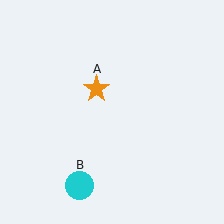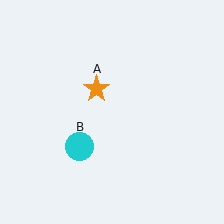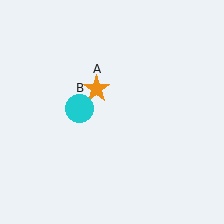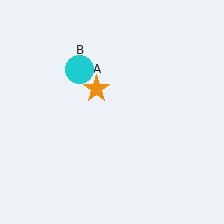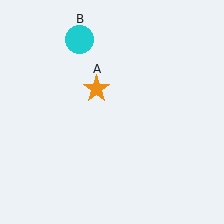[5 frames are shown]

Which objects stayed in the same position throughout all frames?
Orange star (object A) remained stationary.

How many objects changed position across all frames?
1 object changed position: cyan circle (object B).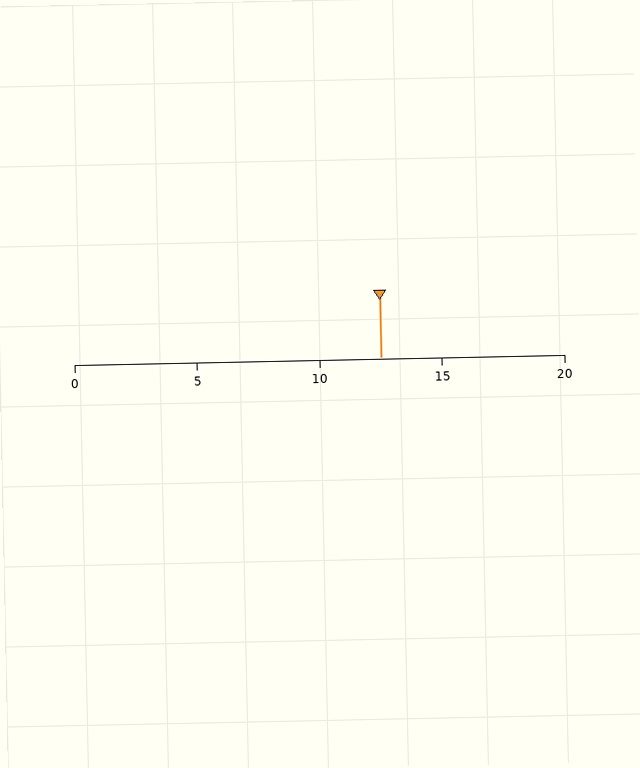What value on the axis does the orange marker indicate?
The marker indicates approximately 12.5.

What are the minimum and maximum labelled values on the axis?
The axis runs from 0 to 20.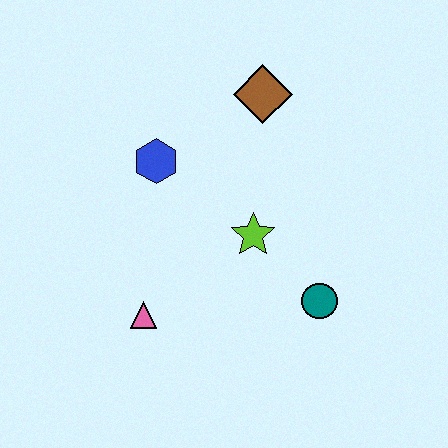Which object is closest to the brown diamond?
The blue hexagon is closest to the brown diamond.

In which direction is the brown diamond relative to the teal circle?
The brown diamond is above the teal circle.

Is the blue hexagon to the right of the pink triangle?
Yes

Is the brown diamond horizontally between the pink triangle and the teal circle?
Yes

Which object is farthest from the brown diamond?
The pink triangle is farthest from the brown diamond.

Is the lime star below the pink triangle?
No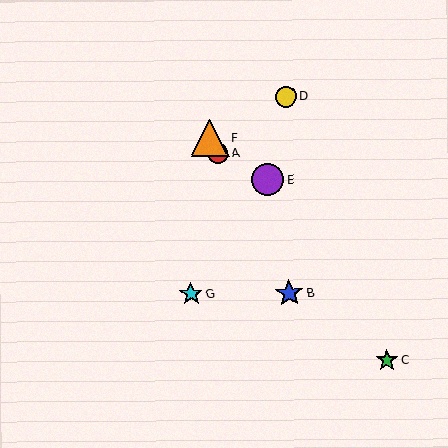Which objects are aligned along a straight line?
Objects A, B, F are aligned along a straight line.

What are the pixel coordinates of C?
Object C is at (387, 360).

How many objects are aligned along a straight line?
3 objects (A, B, F) are aligned along a straight line.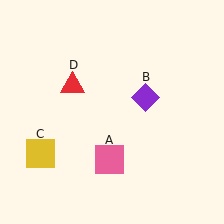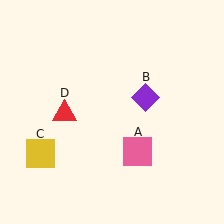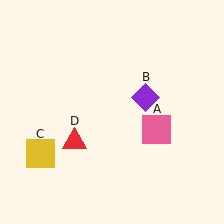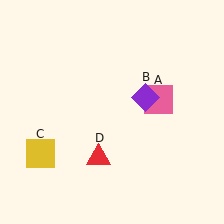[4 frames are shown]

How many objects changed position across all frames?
2 objects changed position: pink square (object A), red triangle (object D).